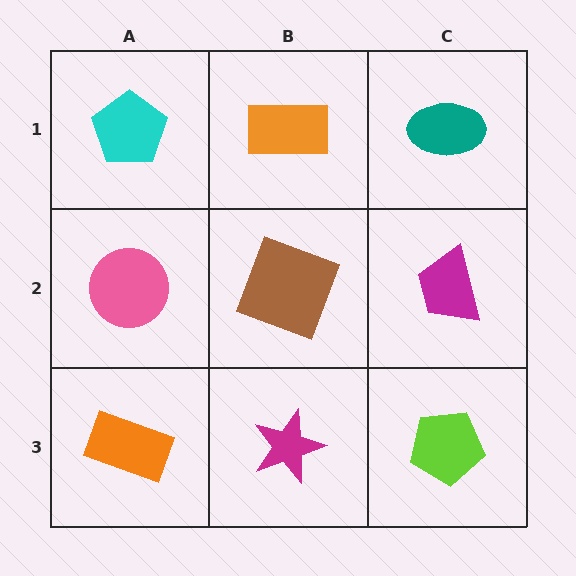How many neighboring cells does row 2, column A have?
3.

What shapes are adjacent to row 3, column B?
A brown square (row 2, column B), an orange rectangle (row 3, column A), a lime pentagon (row 3, column C).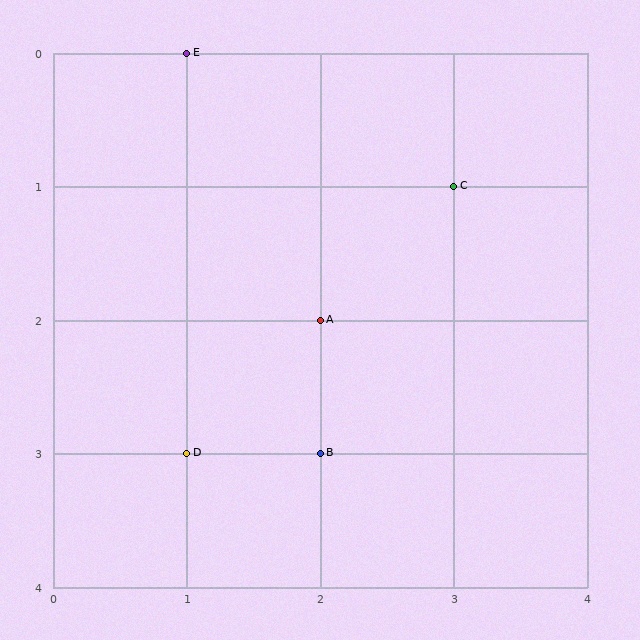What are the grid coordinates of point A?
Point A is at grid coordinates (2, 2).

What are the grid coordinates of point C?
Point C is at grid coordinates (3, 1).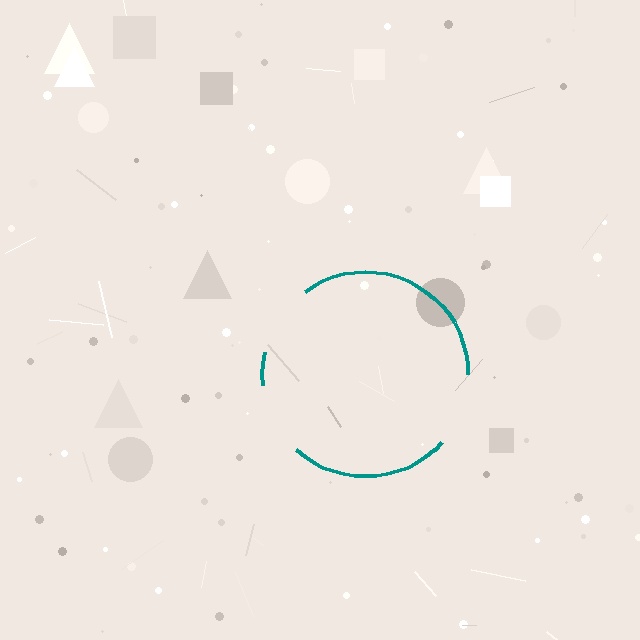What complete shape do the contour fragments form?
The contour fragments form a circle.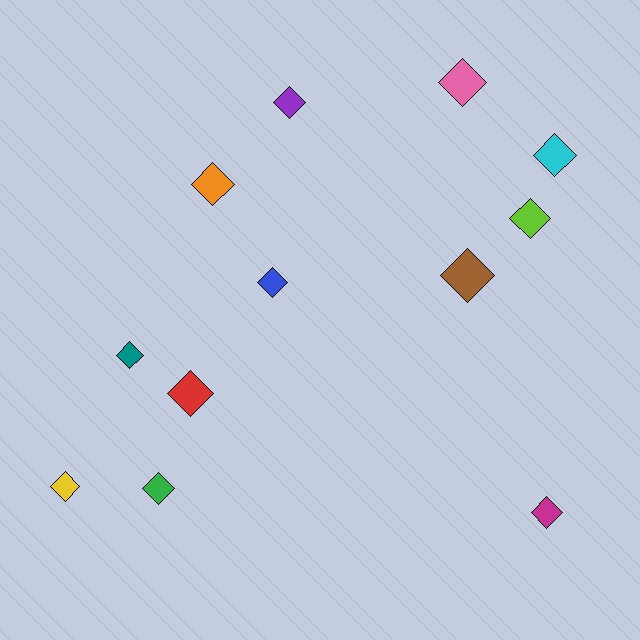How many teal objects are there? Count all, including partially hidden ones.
There is 1 teal object.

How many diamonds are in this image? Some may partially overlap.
There are 12 diamonds.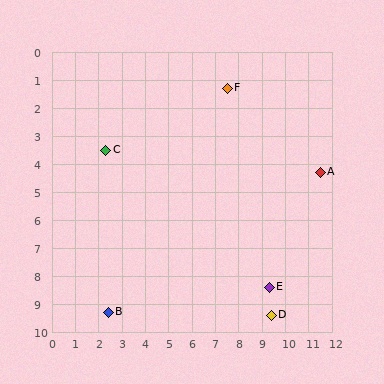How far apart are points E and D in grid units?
Points E and D are about 1.0 grid units apart.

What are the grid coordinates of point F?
Point F is at approximately (7.5, 1.3).